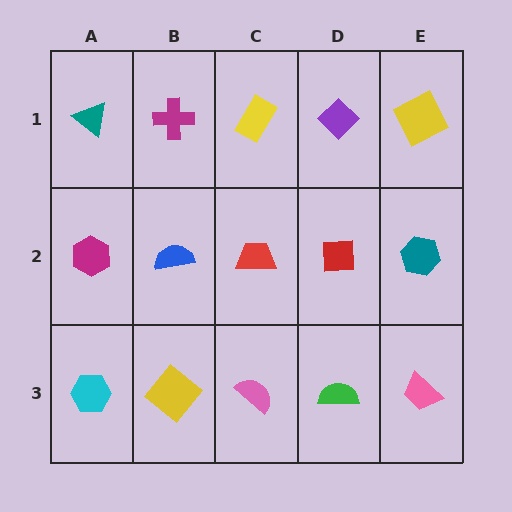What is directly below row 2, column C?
A pink semicircle.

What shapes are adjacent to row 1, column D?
A red square (row 2, column D), a yellow rectangle (row 1, column C), a yellow square (row 1, column E).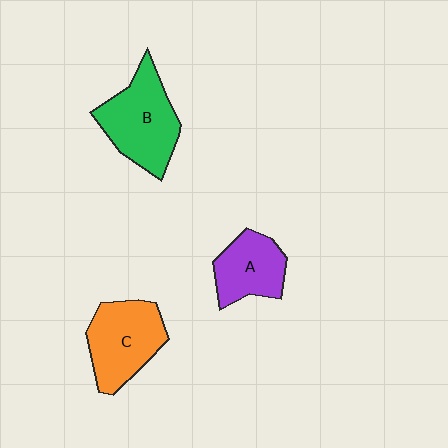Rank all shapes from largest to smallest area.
From largest to smallest: B (green), C (orange), A (purple).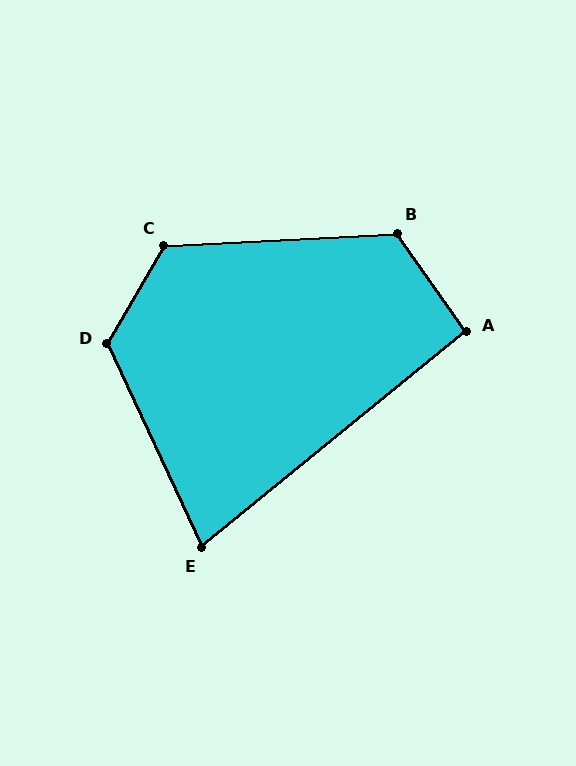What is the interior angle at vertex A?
Approximately 94 degrees (approximately right).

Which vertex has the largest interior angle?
D, at approximately 125 degrees.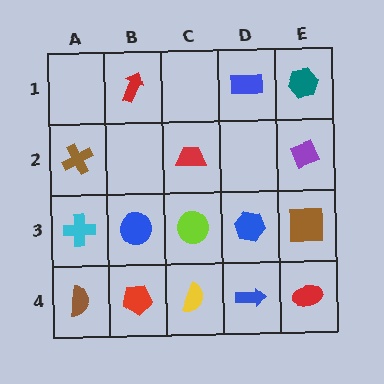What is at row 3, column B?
A blue circle.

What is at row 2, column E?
A purple diamond.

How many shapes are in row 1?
3 shapes.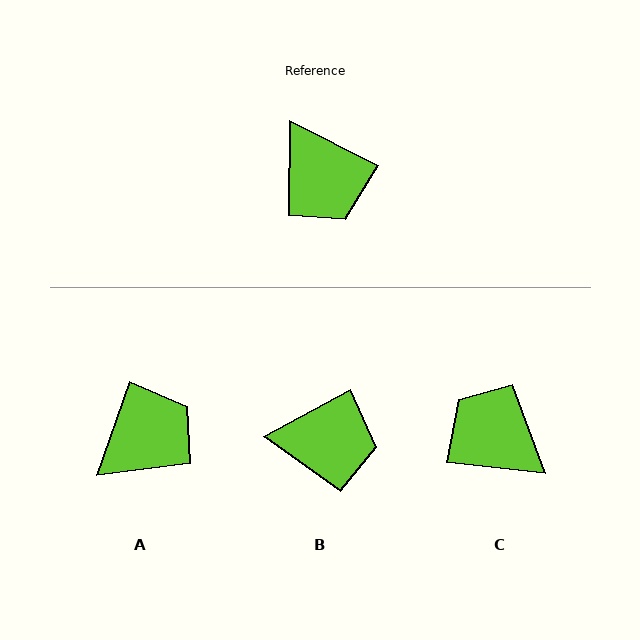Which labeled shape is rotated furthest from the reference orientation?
C, about 160 degrees away.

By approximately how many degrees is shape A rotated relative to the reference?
Approximately 97 degrees counter-clockwise.